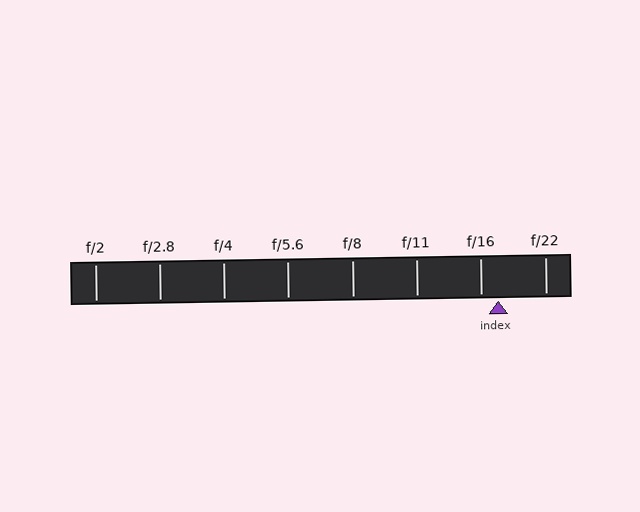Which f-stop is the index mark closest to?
The index mark is closest to f/16.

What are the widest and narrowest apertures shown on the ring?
The widest aperture shown is f/2 and the narrowest is f/22.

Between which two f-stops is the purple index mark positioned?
The index mark is between f/16 and f/22.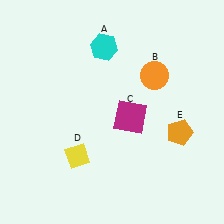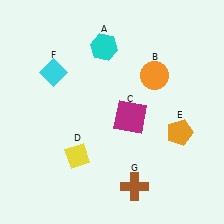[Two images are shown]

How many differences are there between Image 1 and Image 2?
There are 2 differences between the two images.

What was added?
A cyan diamond (F), a brown cross (G) were added in Image 2.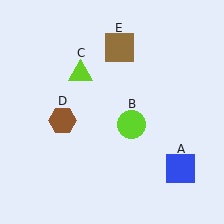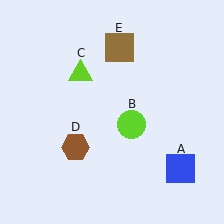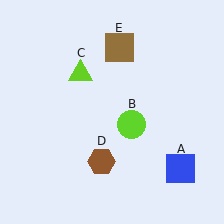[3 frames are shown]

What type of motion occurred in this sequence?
The brown hexagon (object D) rotated counterclockwise around the center of the scene.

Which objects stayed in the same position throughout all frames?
Blue square (object A) and lime circle (object B) and lime triangle (object C) and brown square (object E) remained stationary.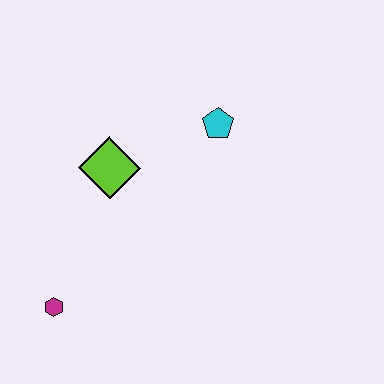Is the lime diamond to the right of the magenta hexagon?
Yes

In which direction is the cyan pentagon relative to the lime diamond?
The cyan pentagon is to the right of the lime diamond.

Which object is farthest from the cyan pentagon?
The magenta hexagon is farthest from the cyan pentagon.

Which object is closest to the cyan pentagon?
The lime diamond is closest to the cyan pentagon.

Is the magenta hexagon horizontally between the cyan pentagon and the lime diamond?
No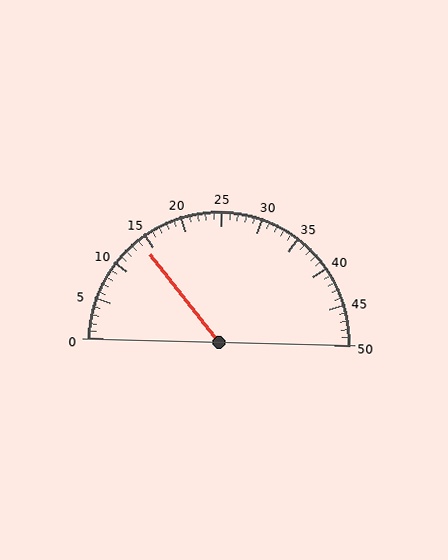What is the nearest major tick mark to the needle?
The nearest major tick mark is 15.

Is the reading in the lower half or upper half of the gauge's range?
The reading is in the lower half of the range (0 to 50).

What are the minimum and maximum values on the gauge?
The gauge ranges from 0 to 50.